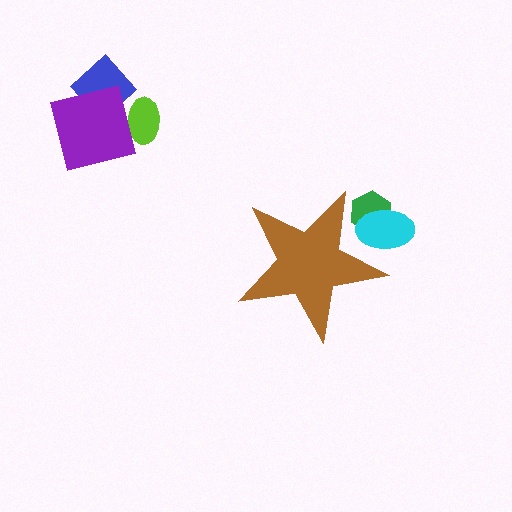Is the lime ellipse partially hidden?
No, the lime ellipse is fully visible.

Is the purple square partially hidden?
No, the purple square is fully visible.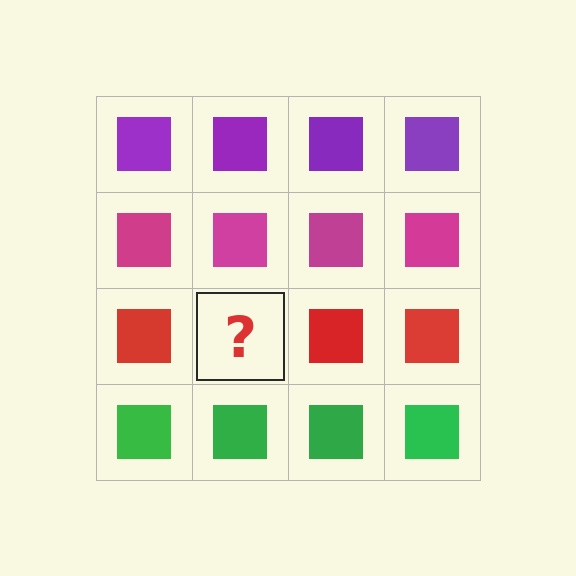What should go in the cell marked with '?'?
The missing cell should contain a red square.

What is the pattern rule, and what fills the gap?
The rule is that each row has a consistent color. The gap should be filled with a red square.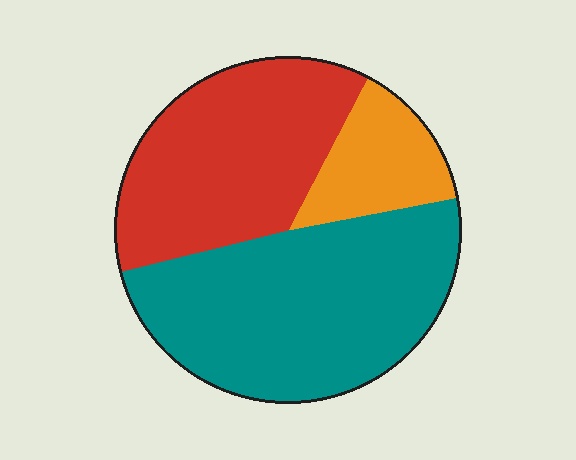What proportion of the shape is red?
Red takes up between a third and a half of the shape.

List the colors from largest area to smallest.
From largest to smallest: teal, red, orange.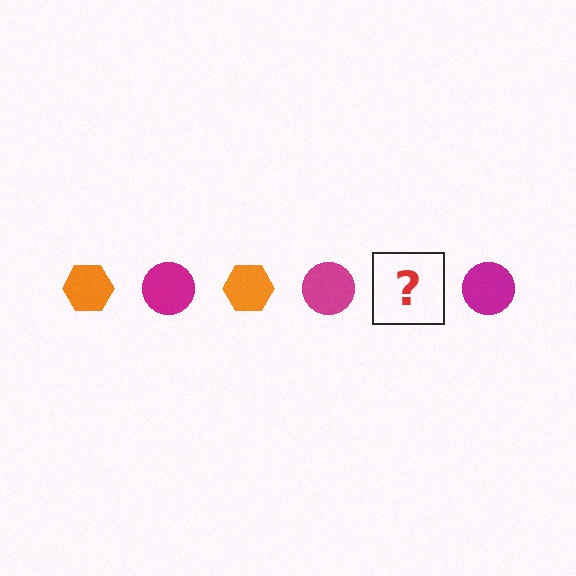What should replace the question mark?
The question mark should be replaced with an orange hexagon.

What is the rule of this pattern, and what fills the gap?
The rule is that the pattern alternates between orange hexagon and magenta circle. The gap should be filled with an orange hexagon.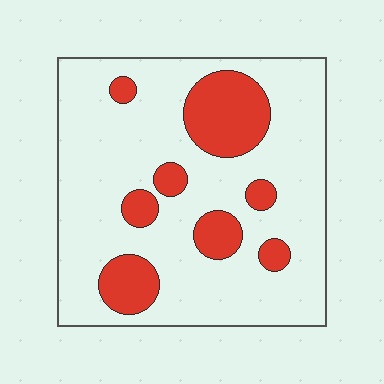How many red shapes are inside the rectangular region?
8.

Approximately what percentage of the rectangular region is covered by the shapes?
Approximately 20%.